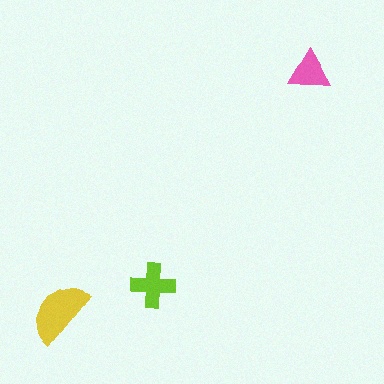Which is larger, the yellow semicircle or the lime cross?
The yellow semicircle.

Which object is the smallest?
The pink triangle.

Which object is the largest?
The yellow semicircle.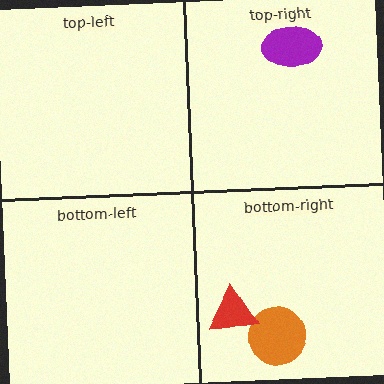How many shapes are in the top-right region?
1.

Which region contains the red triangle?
The bottom-right region.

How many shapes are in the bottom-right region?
2.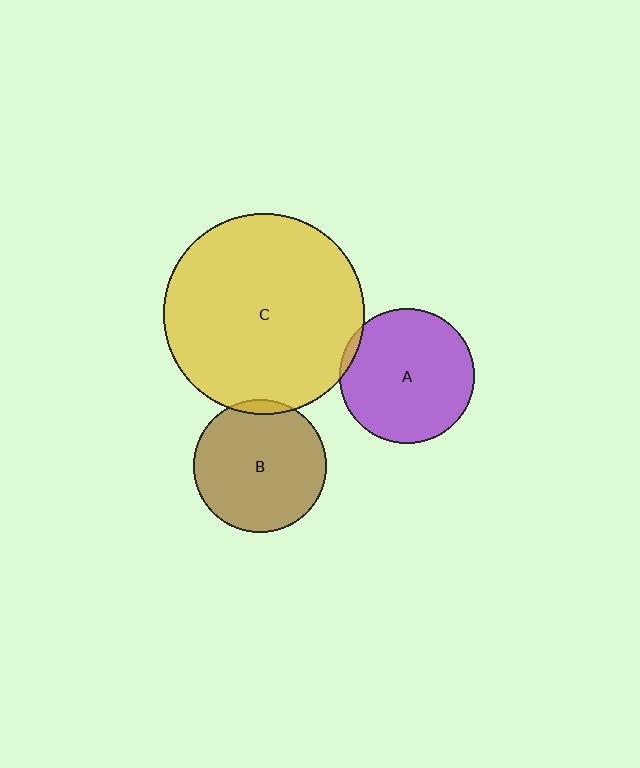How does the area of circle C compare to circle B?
Approximately 2.3 times.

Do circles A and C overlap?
Yes.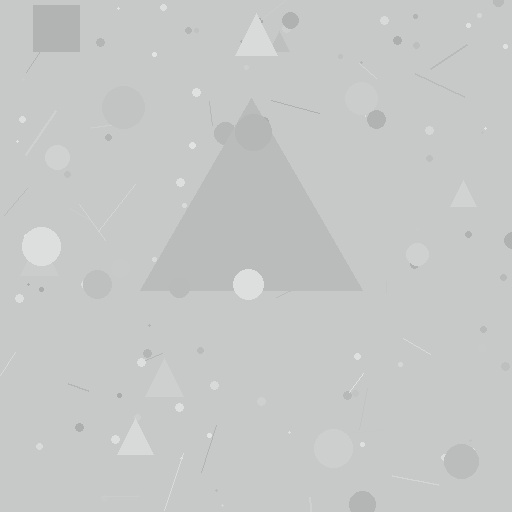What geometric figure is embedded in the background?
A triangle is embedded in the background.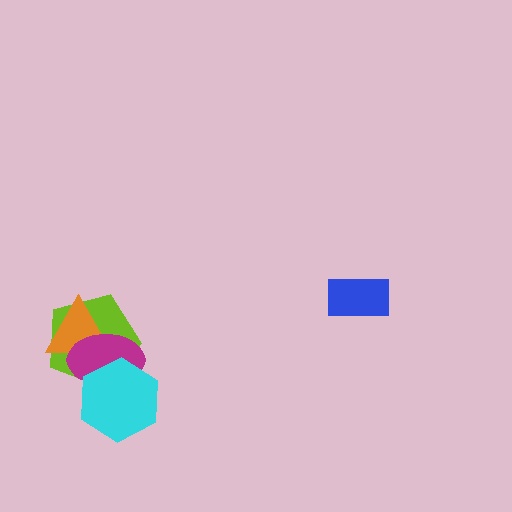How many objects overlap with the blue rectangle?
0 objects overlap with the blue rectangle.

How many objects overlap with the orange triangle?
2 objects overlap with the orange triangle.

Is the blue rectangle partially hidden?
No, no other shape covers it.